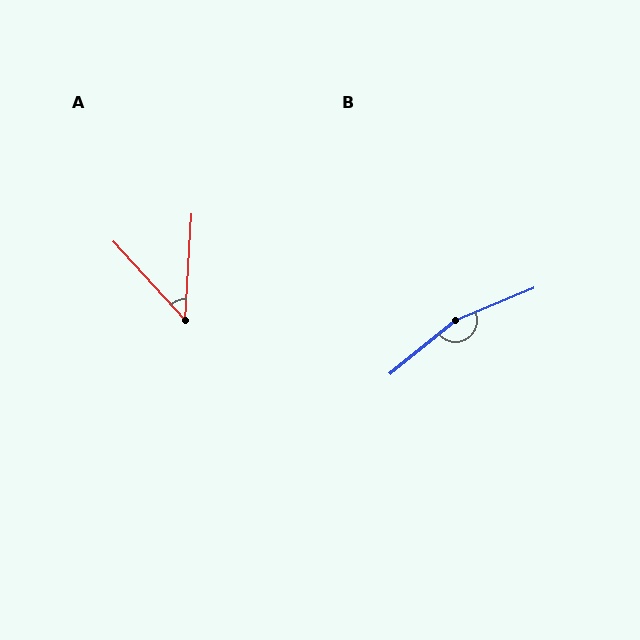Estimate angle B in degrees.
Approximately 163 degrees.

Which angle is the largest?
B, at approximately 163 degrees.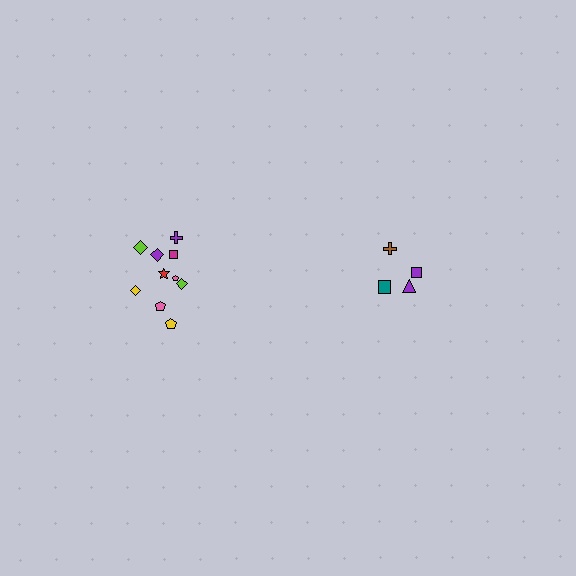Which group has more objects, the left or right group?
The left group.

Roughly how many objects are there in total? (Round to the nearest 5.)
Roughly 15 objects in total.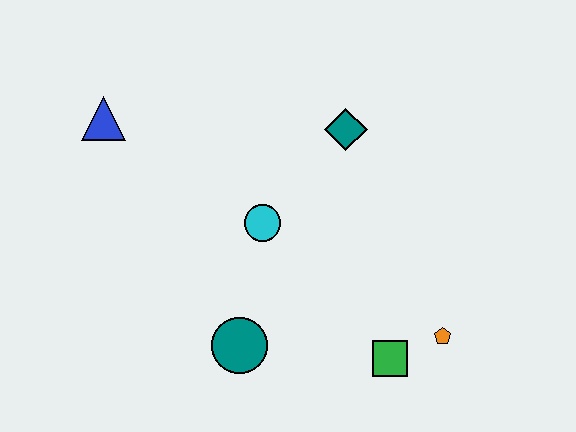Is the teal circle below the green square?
No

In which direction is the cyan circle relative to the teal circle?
The cyan circle is above the teal circle.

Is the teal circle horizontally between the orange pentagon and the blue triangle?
Yes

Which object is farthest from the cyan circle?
The orange pentagon is farthest from the cyan circle.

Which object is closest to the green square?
The orange pentagon is closest to the green square.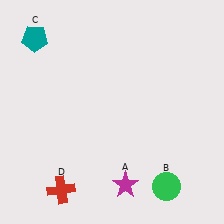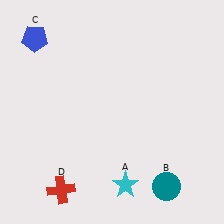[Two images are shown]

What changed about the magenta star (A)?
In Image 1, A is magenta. In Image 2, it changed to cyan.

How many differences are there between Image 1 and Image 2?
There are 3 differences between the two images.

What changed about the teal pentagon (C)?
In Image 1, C is teal. In Image 2, it changed to blue.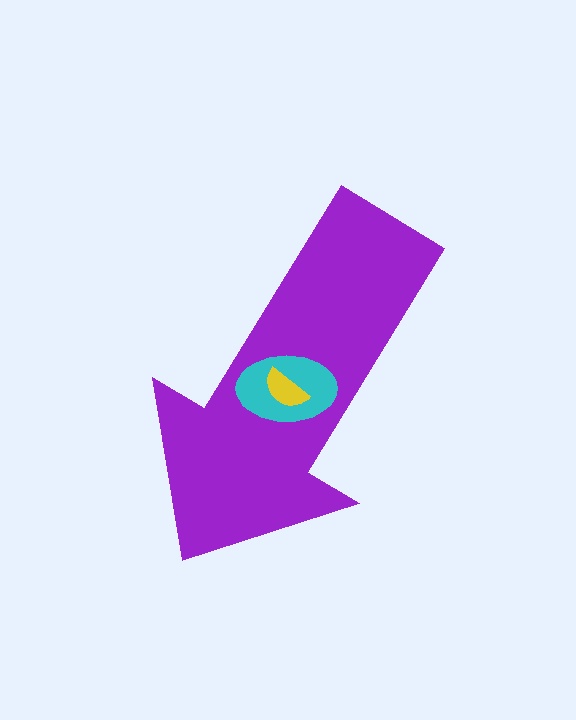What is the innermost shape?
The yellow semicircle.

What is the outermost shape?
The purple arrow.